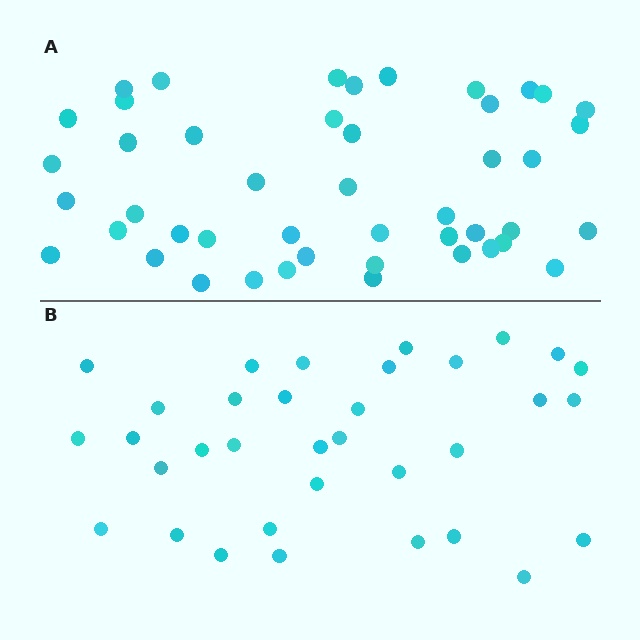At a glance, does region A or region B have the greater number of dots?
Region A (the top region) has more dots.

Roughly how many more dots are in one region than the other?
Region A has roughly 12 or so more dots than region B.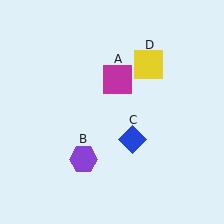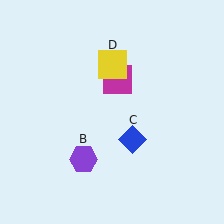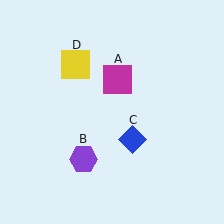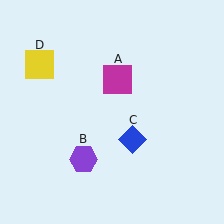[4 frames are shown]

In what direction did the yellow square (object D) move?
The yellow square (object D) moved left.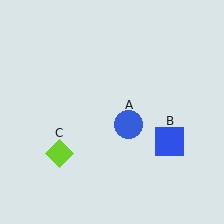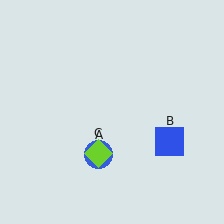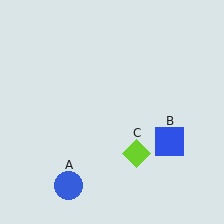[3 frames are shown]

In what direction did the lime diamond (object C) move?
The lime diamond (object C) moved right.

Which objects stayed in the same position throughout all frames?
Blue square (object B) remained stationary.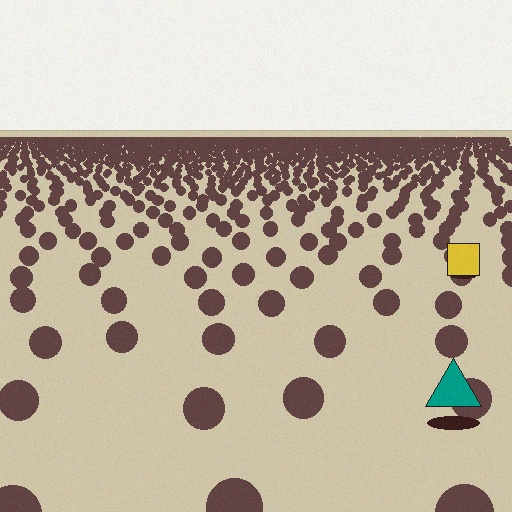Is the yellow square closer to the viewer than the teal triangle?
No. The teal triangle is closer — you can tell from the texture gradient: the ground texture is coarser near it.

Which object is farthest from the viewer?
The yellow square is farthest from the viewer. It appears smaller and the ground texture around it is denser.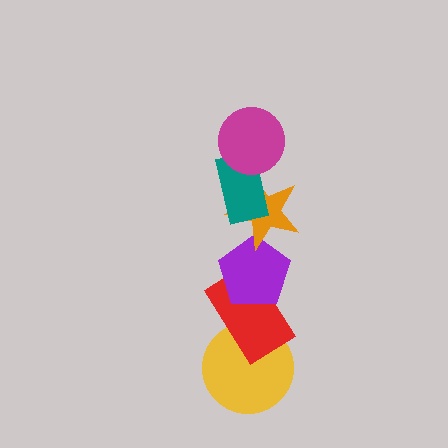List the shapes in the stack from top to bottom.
From top to bottom: the magenta circle, the teal rectangle, the orange star, the purple pentagon, the red rectangle, the yellow circle.